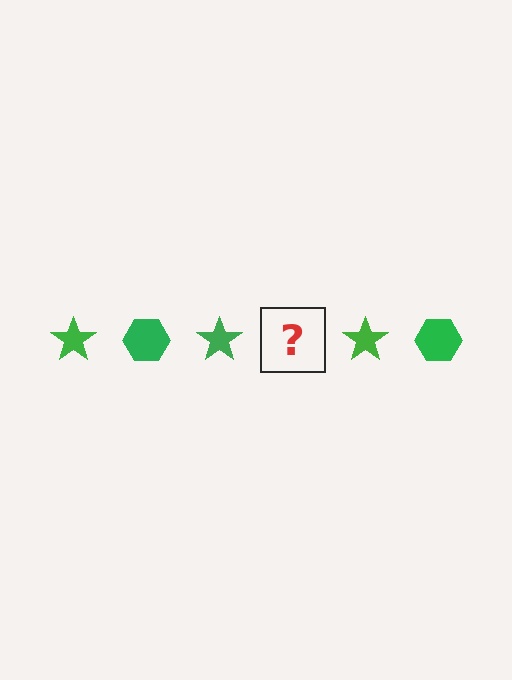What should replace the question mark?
The question mark should be replaced with a green hexagon.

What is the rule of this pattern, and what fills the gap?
The rule is that the pattern cycles through star, hexagon shapes in green. The gap should be filled with a green hexagon.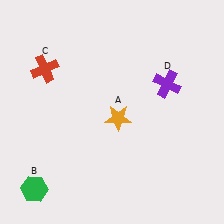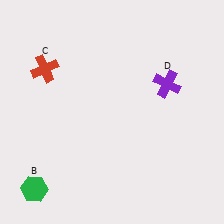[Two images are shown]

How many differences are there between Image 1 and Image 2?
There is 1 difference between the two images.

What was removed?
The orange star (A) was removed in Image 2.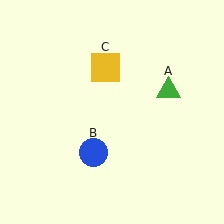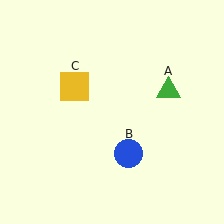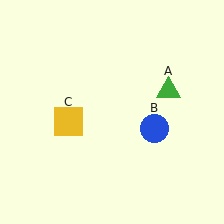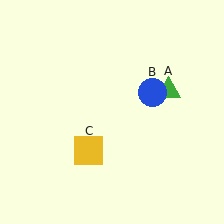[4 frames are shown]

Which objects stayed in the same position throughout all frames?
Green triangle (object A) remained stationary.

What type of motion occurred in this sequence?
The blue circle (object B), yellow square (object C) rotated counterclockwise around the center of the scene.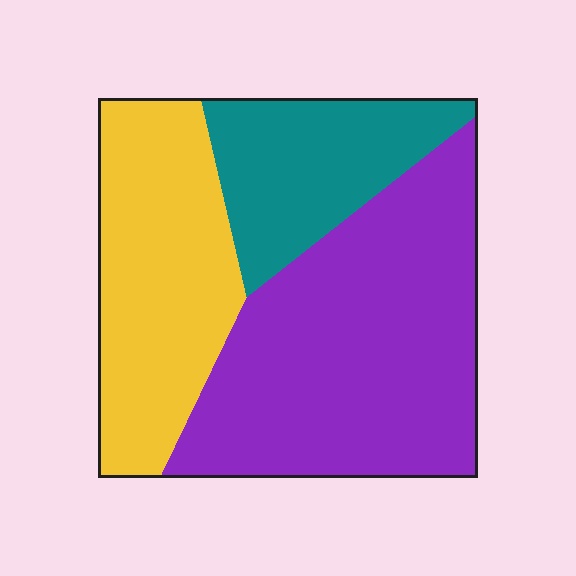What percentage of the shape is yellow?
Yellow covers about 30% of the shape.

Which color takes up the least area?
Teal, at roughly 20%.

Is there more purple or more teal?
Purple.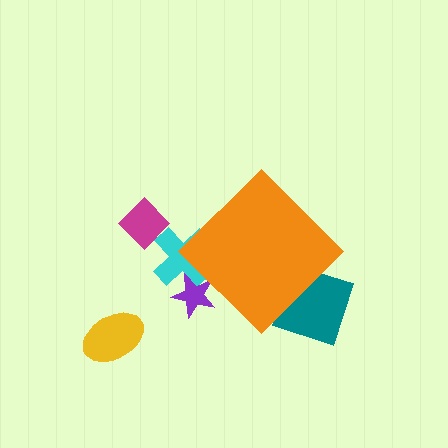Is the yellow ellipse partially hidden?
No, the yellow ellipse is fully visible.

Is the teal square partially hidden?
Yes, the teal square is partially hidden behind the orange diamond.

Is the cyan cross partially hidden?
Yes, the cyan cross is partially hidden behind the orange diamond.